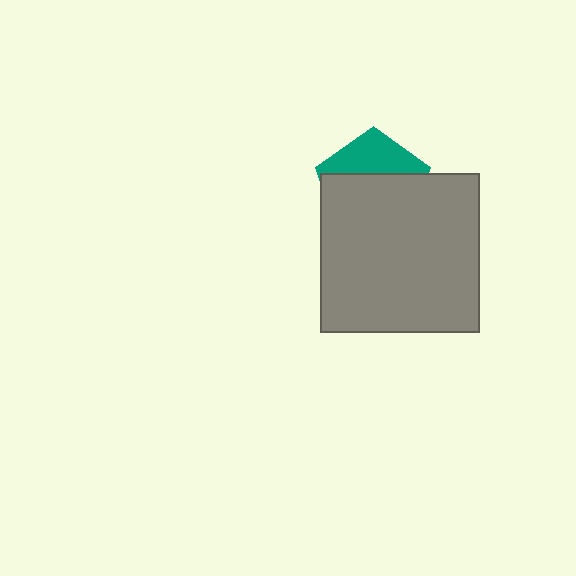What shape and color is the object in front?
The object in front is a gray square.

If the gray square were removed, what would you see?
You would see the complete teal pentagon.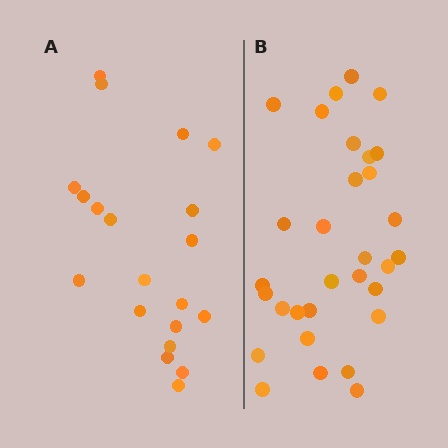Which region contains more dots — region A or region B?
Region B (the right region) has more dots.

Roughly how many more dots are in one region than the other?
Region B has roughly 12 or so more dots than region A.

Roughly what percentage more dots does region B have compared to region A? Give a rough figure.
About 55% more.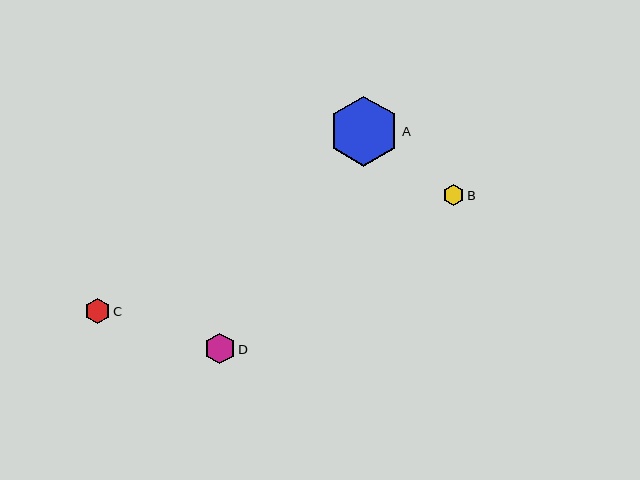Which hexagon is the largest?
Hexagon A is the largest with a size of approximately 70 pixels.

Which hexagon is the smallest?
Hexagon B is the smallest with a size of approximately 21 pixels.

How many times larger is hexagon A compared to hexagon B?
Hexagon A is approximately 3.3 times the size of hexagon B.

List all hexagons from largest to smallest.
From largest to smallest: A, D, C, B.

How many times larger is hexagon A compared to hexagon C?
Hexagon A is approximately 2.8 times the size of hexagon C.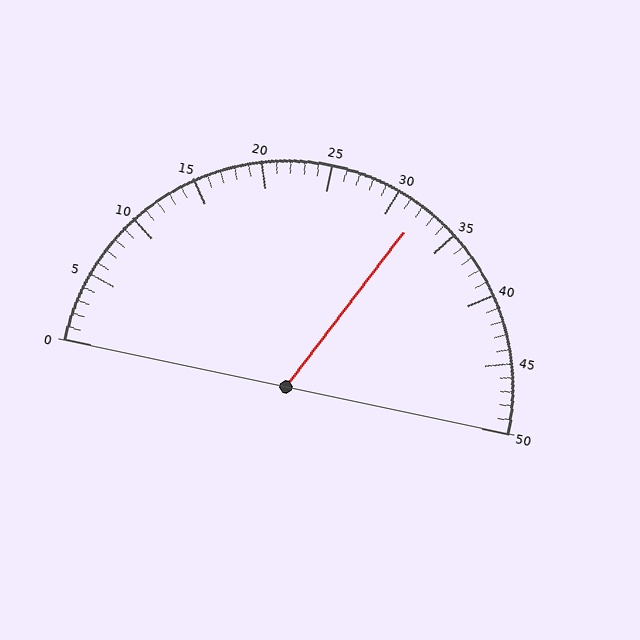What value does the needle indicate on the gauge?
The needle indicates approximately 32.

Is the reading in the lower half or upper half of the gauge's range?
The reading is in the upper half of the range (0 to 50).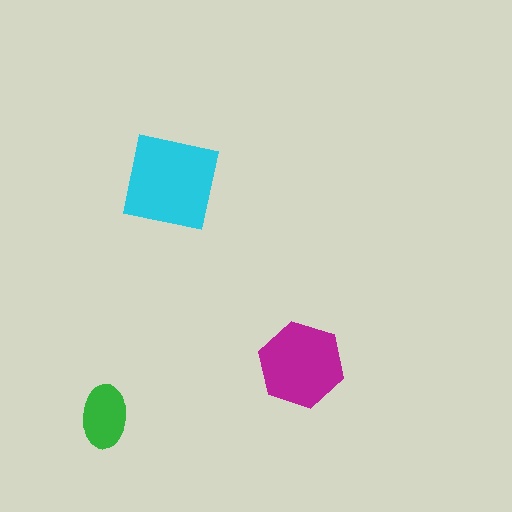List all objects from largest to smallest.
The cyan square, the magenta hexagon, the green ellipse.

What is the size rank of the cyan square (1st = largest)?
1st.